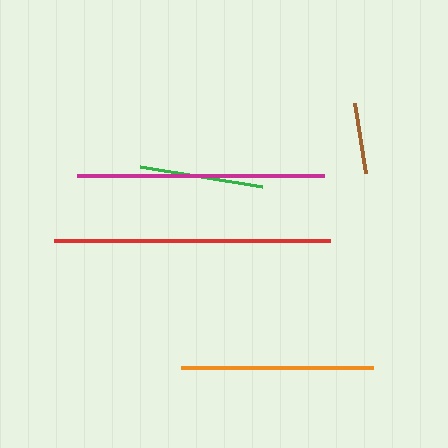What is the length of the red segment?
The red segment is approximately 276 pixels long.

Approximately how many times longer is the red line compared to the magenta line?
The red line is approximately 1.1 times the length of the magenta line.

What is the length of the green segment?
The green segment is approximately 123 pixels long.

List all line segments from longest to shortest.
From longest to shortest: red, magenta, orange, green, brown.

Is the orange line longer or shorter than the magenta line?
The magenta line is longer than the orange line.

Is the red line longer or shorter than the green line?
The red line is longer than the green line.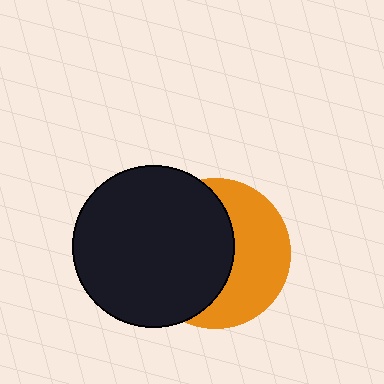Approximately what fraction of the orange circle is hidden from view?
Roughly 55% of the orange circle is hidden behind the black circle.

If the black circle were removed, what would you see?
You would see the complete orange circle.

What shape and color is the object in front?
The object in front is a black circle.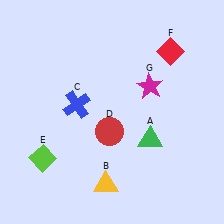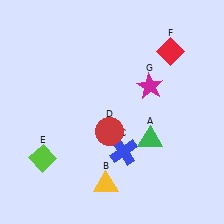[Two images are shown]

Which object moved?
The blue cross (C) moved down.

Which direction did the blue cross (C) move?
The blue cross (C) moved down.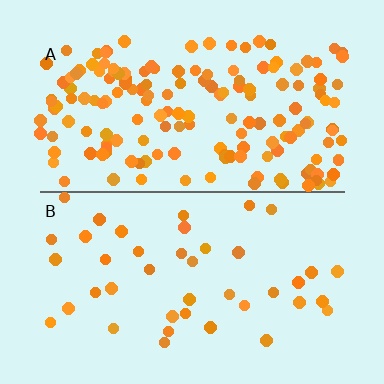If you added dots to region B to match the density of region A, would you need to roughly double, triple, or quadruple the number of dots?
Approximately quadruple.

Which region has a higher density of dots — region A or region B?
A (the top).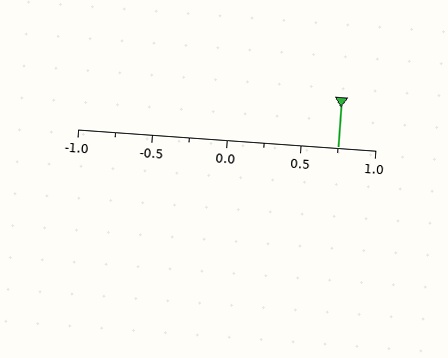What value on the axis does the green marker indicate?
The marker indicates approximately 0.75.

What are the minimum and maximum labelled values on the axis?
The axis runs from -1.0 to 1.0.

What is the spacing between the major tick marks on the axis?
The major ticks are spaced 0.5 apart.